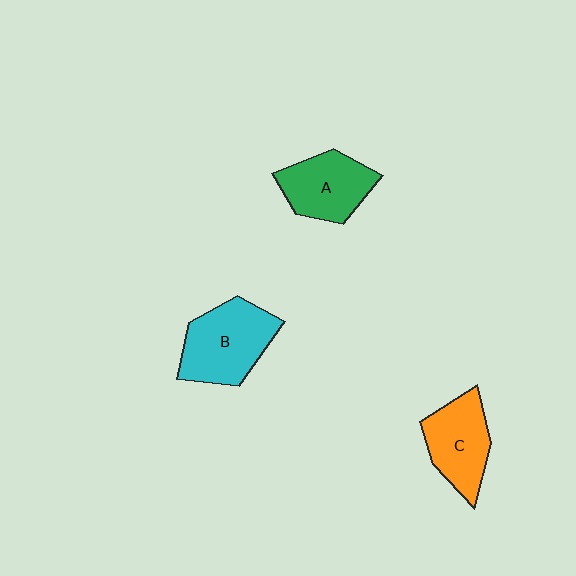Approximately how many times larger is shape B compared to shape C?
Approximately 1.2 times.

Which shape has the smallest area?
Shape A (green).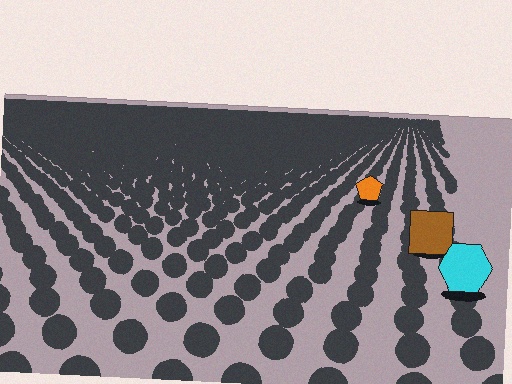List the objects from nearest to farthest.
From nearest to farthest: the cyan hexagon, the brown square, the orange pentagon.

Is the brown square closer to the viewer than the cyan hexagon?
No. The cyan hexagon is closer — you can tell from the texture gradient: the ground texture is coarser near it.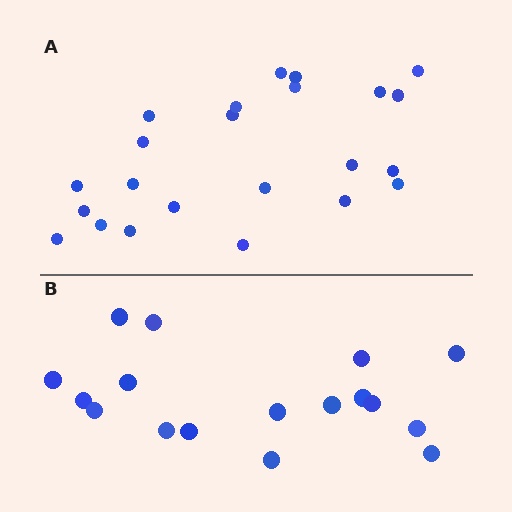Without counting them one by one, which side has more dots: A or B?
Region A (the top region) has more dots.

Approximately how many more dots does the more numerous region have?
Region A has about 6 more dots than region B.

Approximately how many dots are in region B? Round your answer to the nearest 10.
About 20 dots. (The exact count is 17, which rounds to 20.)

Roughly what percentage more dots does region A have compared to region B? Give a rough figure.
About 35% more.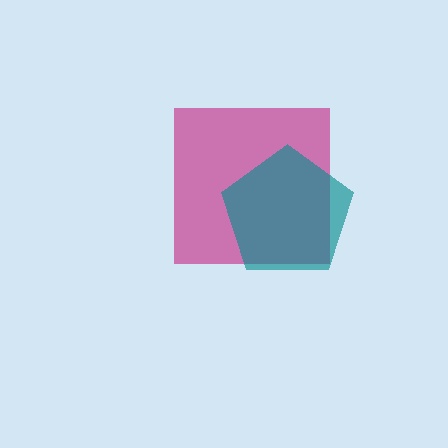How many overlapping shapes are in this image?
There are 2 overlapping shapes in the image.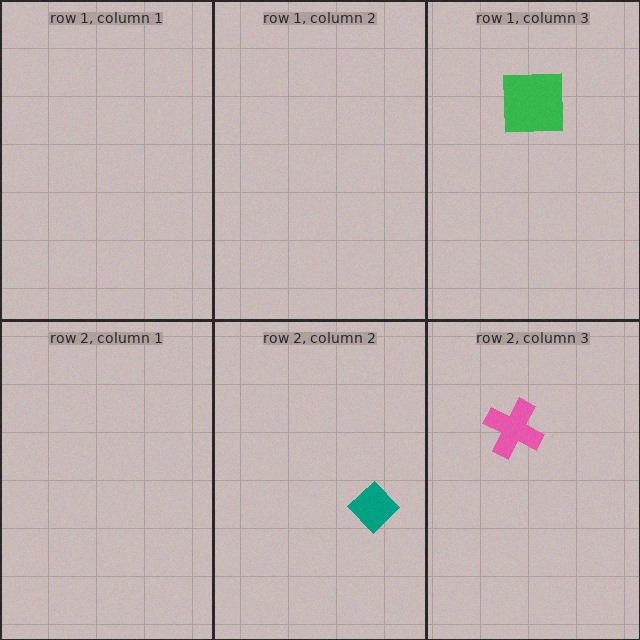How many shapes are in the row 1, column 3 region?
1.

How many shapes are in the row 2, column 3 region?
1.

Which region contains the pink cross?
The row 2, column 3 region.